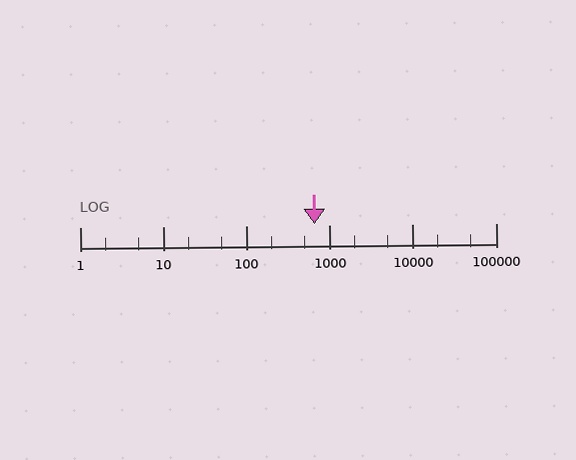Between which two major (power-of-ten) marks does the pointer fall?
The pointer is between 100 and 1000.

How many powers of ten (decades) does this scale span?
The scale spans 5 decades, from 1 to 100000.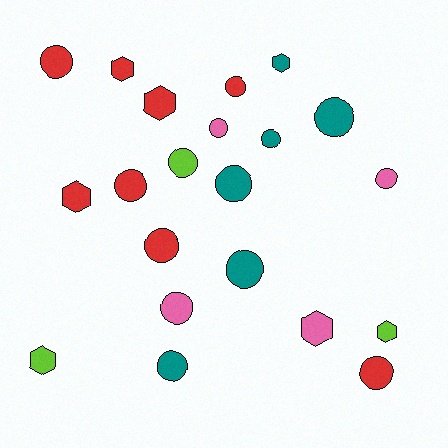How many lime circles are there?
There is 1 lime circle.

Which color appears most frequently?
Red, with 8 objects.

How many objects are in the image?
There are 21 objects.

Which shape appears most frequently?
Circle, with 14 objects.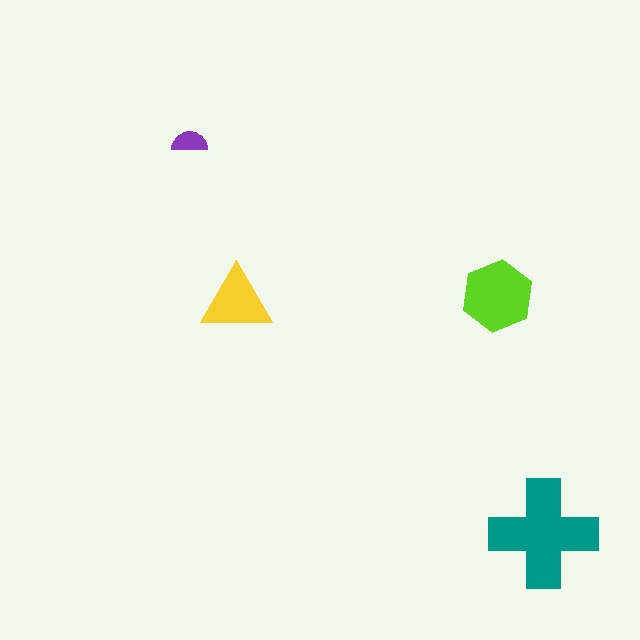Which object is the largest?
The teal cross.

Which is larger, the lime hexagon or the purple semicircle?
The lime hexagon.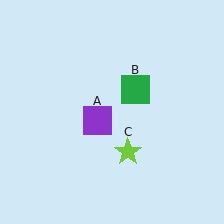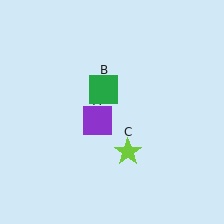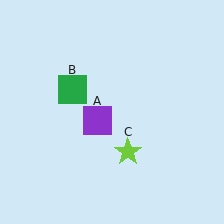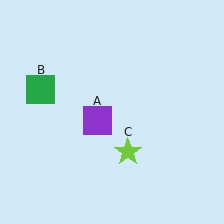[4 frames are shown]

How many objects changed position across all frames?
1 object changed position: green square (object B).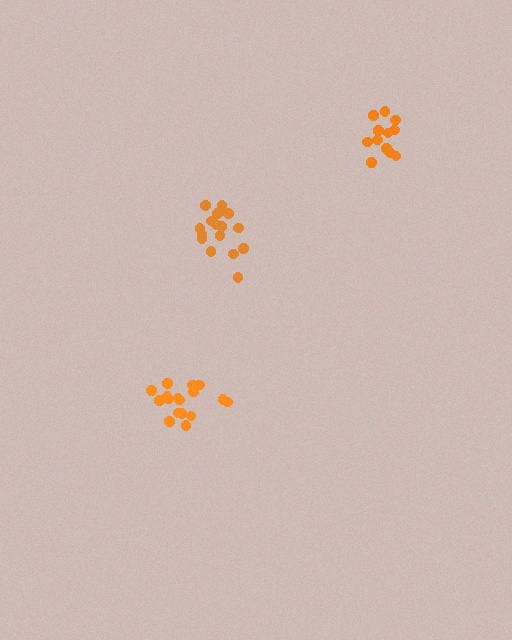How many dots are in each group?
Group 1: 17 dots, Group 2: 16 dots, Group 3: 13 dots (46 total).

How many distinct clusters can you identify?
There are 3 distinct clusters.